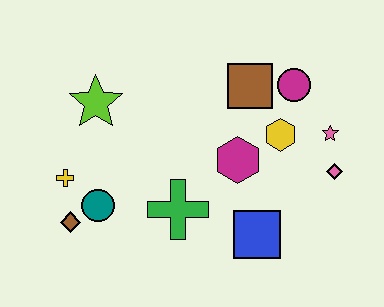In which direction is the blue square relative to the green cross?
The blue square is to the right of the green cross.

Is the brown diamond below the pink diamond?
Yes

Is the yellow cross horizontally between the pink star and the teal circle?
No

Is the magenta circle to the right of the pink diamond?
No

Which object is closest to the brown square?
The magenta circle is closest to the brown square.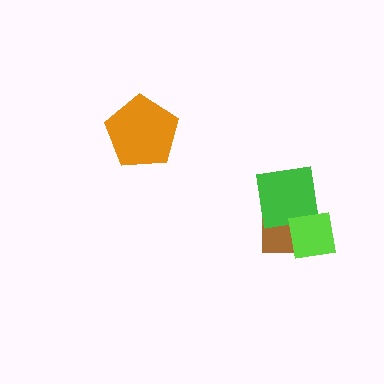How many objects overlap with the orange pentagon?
0 objects overlap with the orange pentagon.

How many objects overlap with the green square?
2 objects overlap with the green square.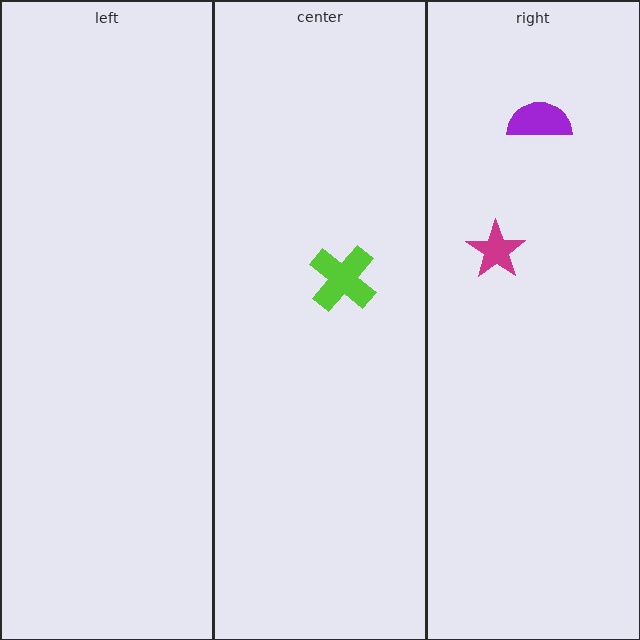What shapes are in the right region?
The purple semicircle, the magenta star.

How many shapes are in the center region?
1.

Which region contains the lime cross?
The center region.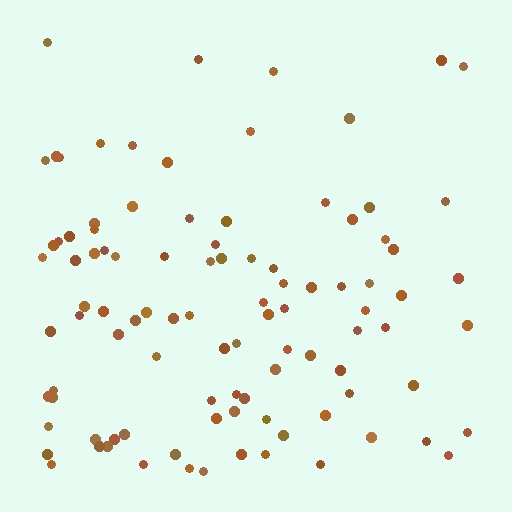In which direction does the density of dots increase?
From top to bottom, with the bottom side densest.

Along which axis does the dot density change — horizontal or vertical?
Vertical.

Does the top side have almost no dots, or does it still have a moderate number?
Still a moderate number, just noticeably fewer than the bottom.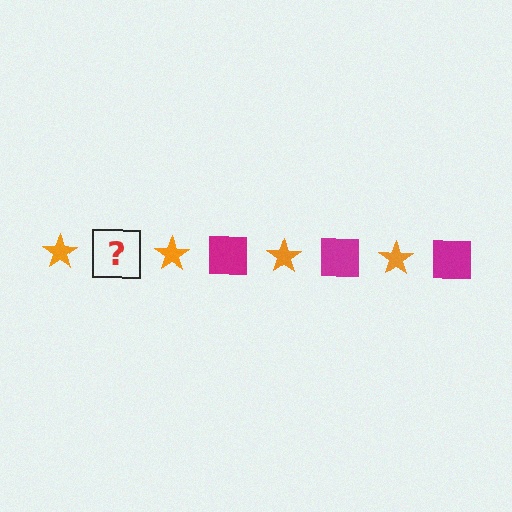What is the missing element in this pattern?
The missing element is a magenta square.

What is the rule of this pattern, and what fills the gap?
The rule is that the pattern alternates between orange star and magenta square. The gap should be filled with a magenta square.